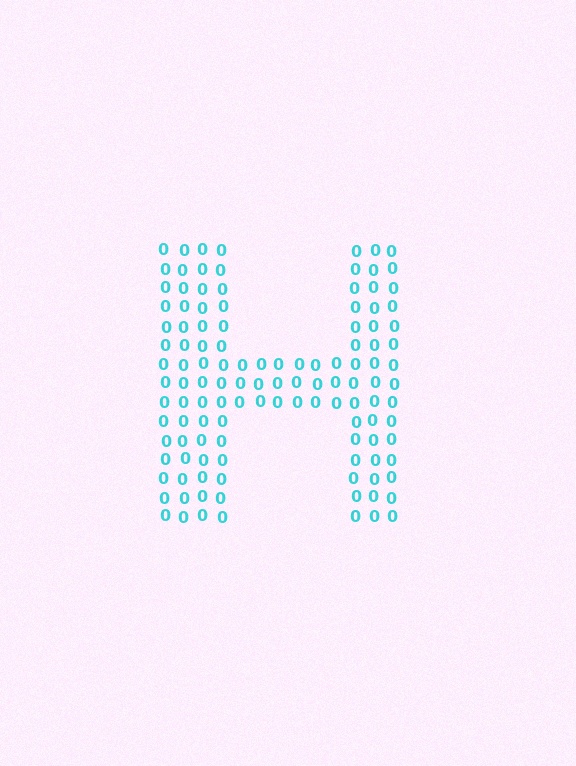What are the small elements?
The small elements are digit 0's.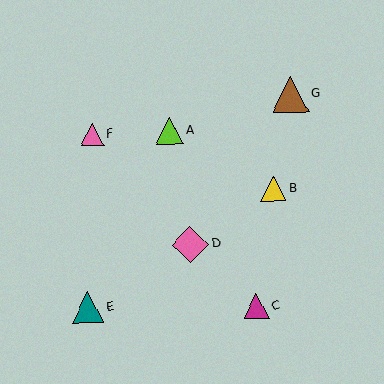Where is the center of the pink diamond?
The center of the pink diamond is at (190, 244).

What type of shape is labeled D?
Shape D is a pink diamond.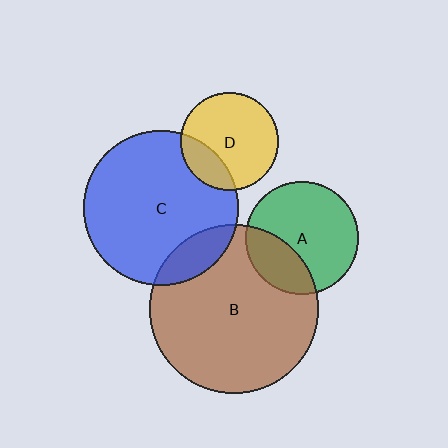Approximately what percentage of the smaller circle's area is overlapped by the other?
Approximately 30%.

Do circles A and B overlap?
Yes.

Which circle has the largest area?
Circle B (brown).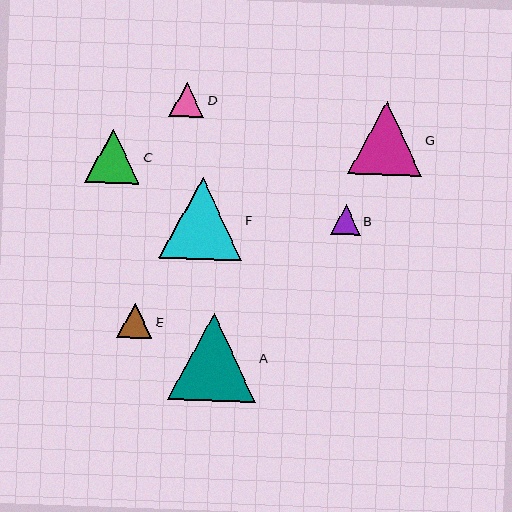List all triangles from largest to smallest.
From largest to smallest: A, F, G, C, E, D, B.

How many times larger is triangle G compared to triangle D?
Triangle G is approximately 2.1 times the size of triangle D.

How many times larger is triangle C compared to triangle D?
Triangle C is approximately 1.6 times the size of triangle D.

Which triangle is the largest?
Triangle A is the largest with a size of approximately 88 pixels.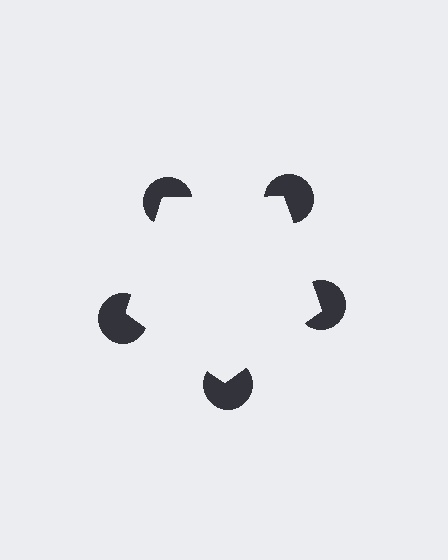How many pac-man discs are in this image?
There are 5 — one at each vertex of the illusory pentagon.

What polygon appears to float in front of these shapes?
An illusory pentagon — its edges are inferred from the aligned wedge cuts in the pac-man discs, not physically drawn.